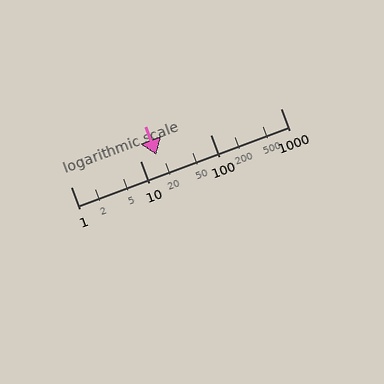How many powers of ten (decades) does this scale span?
The scale spans 3 decades, from 1 to 1000.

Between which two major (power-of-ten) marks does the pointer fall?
The pointer is between 10 and 100.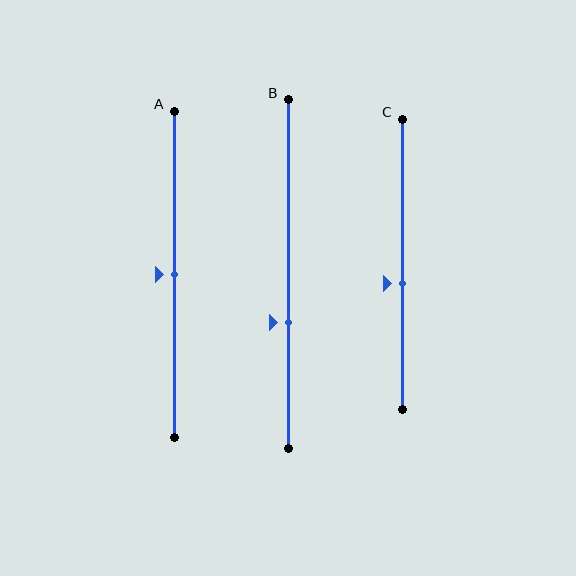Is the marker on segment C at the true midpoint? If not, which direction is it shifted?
No, the marker on segment C is shifted downward by about 7% of the segment length.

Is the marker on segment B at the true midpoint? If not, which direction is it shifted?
No, the marker on segment B is shifted downward by about 14% of the segment length.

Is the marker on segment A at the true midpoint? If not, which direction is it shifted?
Yes, the marker on segment A is at the true midpoint.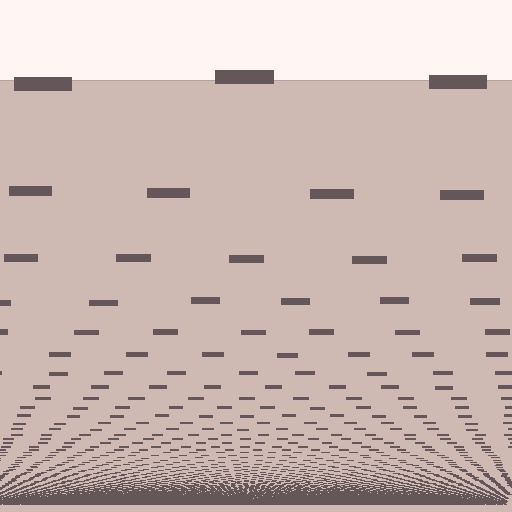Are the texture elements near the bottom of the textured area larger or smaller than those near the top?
Smaller. The gradient is inverted — elements near the bottom are smaller and denser.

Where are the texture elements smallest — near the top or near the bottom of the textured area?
Near the bottom.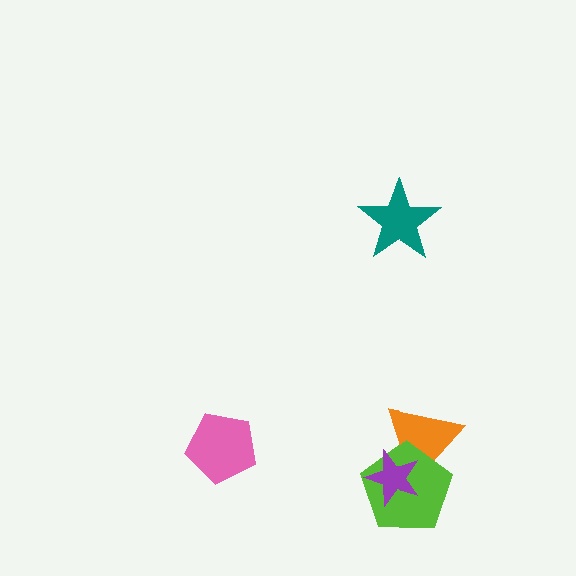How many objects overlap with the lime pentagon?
2 objects overlap with the lime pentagon.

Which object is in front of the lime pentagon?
The purple star is in front of the lime pentagon.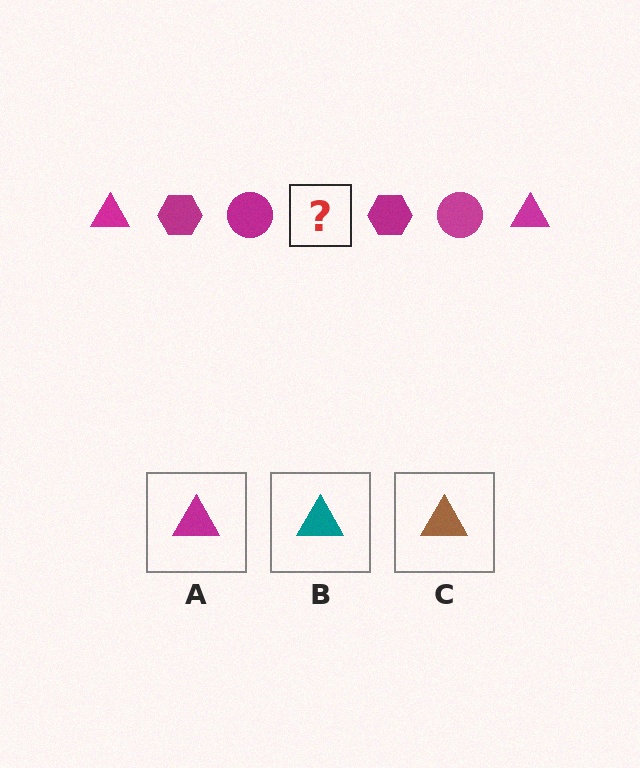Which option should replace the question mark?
Option A.